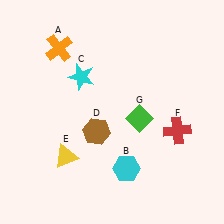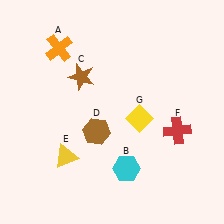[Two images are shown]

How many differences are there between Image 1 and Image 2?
There are 2 differences between the two images.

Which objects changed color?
C changed from cyan to brown. G changed from green to yellow.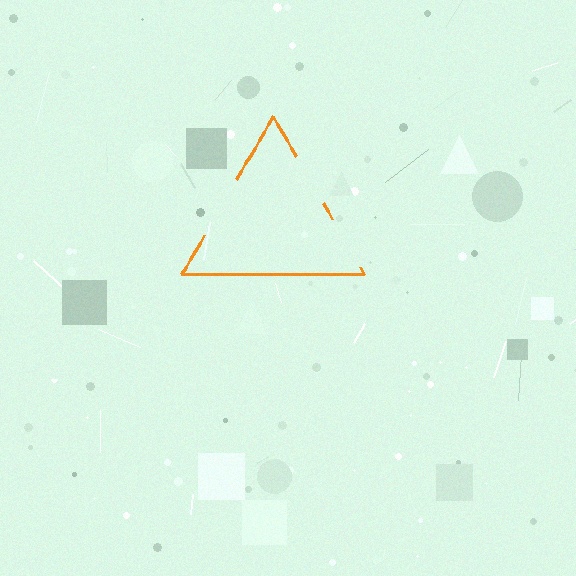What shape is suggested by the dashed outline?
The dashed outline suggests a triangle.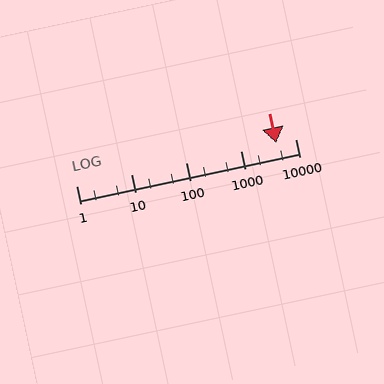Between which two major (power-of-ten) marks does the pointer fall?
The pointer is between 1000 and 10000.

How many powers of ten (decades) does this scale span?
The scale spans 4 decades, from 1 to 10000.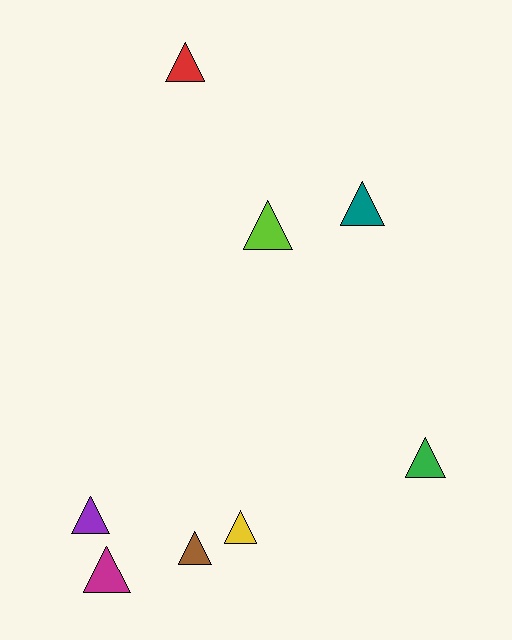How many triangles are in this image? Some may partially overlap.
There are 8 triangles.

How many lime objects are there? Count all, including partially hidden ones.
There is 1 lime object.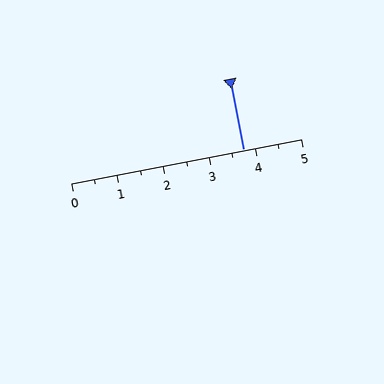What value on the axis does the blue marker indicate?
The marker indicates approximately 3.8.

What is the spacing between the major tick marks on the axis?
The major ticks are spaced 1 apart.